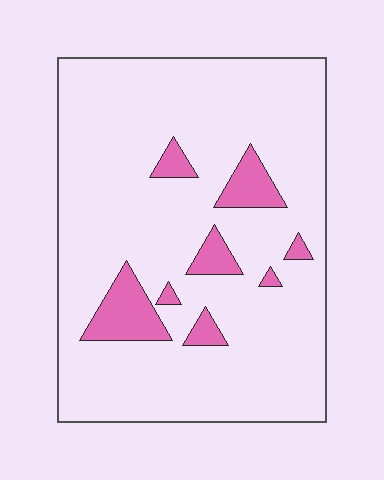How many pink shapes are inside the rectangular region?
8.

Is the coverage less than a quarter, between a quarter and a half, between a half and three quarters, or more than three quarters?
Less than a quarter.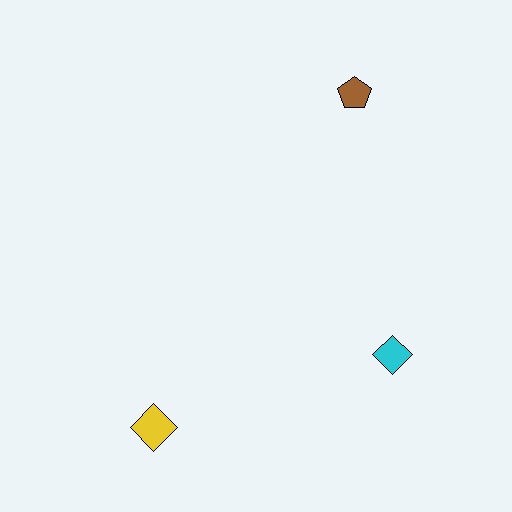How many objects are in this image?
There are 3 objects.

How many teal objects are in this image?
There are no teal objects.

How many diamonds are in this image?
There are 2 diamonds.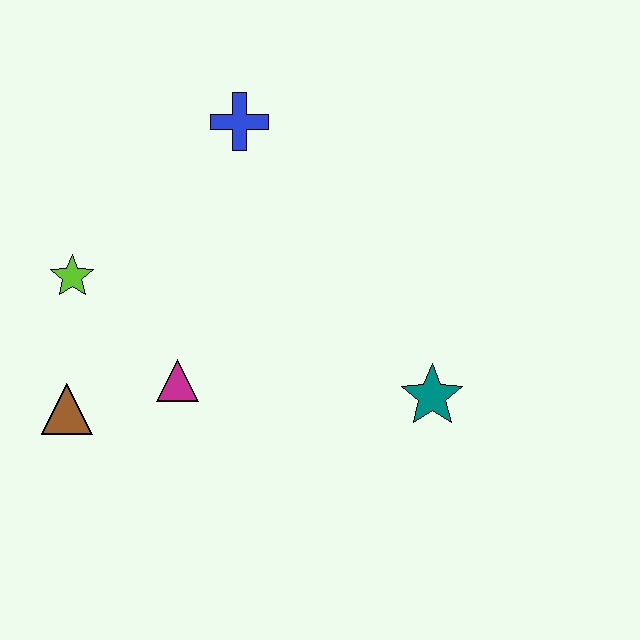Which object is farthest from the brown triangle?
The teal star is farthest from the brown triangle.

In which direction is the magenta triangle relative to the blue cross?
The magenta triangle is below the blue cross.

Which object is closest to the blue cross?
The lime star is closest to the blue cross.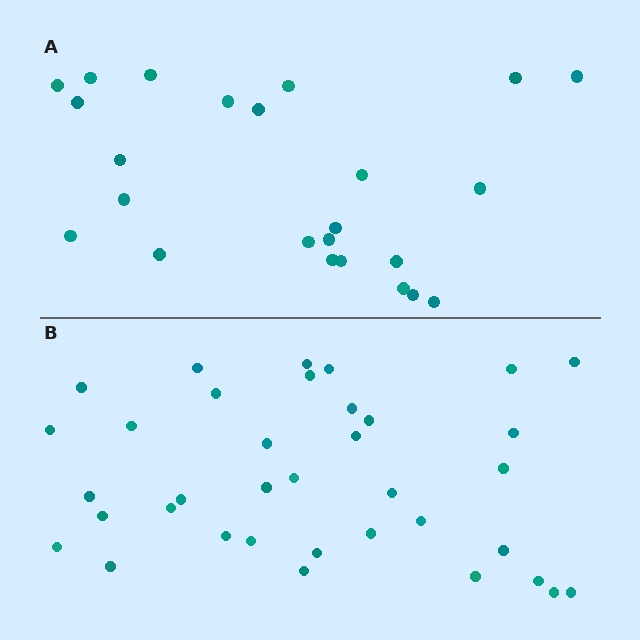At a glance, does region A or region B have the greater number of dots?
Region B (the bottom region) has more dots.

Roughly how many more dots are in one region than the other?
Region B has roughly 12 or so more dots than region A.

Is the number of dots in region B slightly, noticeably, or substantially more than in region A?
Region B has substantially more. The ratio is roughly 1.5 to 1.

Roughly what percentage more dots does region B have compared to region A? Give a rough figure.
About 50% more.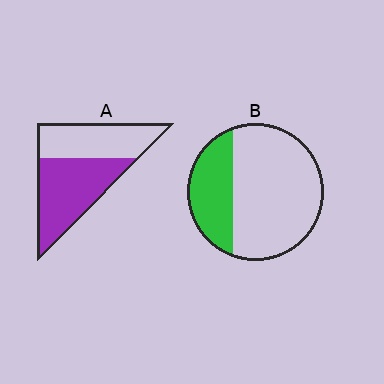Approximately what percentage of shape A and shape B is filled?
A is approximately 55% and B is approximately 30%.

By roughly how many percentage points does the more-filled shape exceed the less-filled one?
By roughly 25 percentage points (A over B).